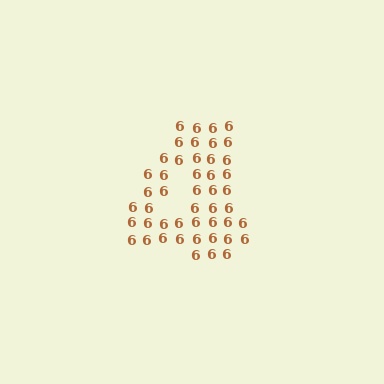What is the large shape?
The large shape is the digit 4.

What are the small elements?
The small elements are digit 6's.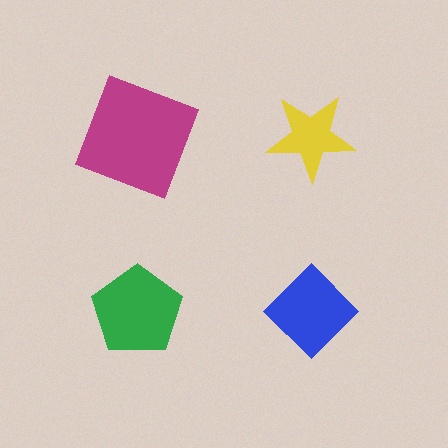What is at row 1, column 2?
A yellow star.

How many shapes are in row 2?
2 shapes.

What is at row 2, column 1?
A green pentagon.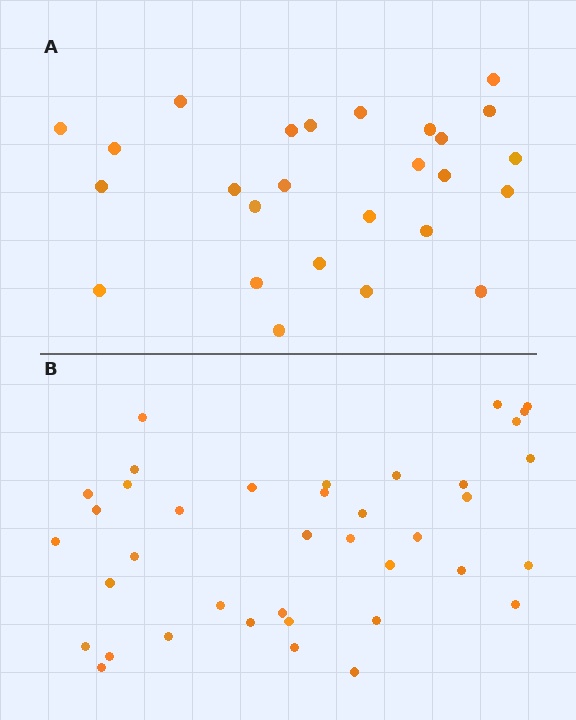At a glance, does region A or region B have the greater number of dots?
Region B (the bottom region) has more dots.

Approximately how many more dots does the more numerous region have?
Region B has approximately 15 more dots than region A.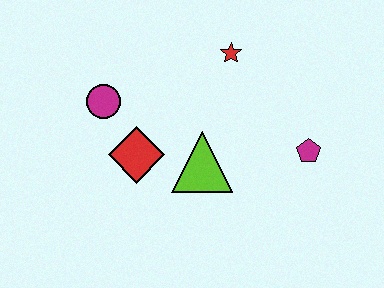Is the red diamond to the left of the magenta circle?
No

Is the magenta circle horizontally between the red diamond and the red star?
No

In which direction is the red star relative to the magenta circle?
The red star is to the right of the magenta circle.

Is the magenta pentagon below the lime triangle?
No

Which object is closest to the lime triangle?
The red diamond is closest to the lime triangle.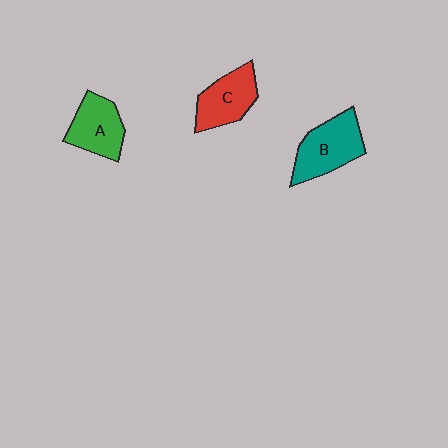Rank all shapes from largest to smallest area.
From largest to smallest: B (teal), C (red), A (green).